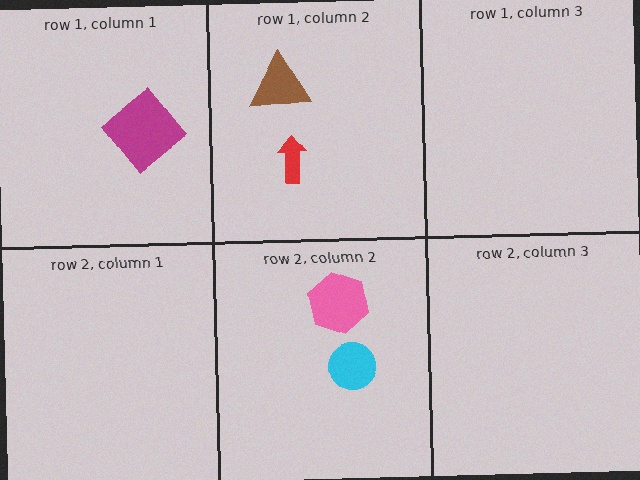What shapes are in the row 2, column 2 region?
The cyan circle, the pink hexagon.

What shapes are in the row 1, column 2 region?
The red arrow, the brown triangle.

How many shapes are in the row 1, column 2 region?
2.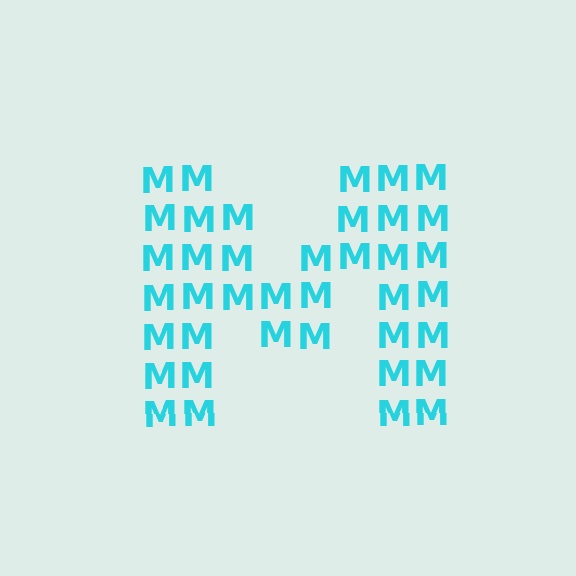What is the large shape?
The large shape is the letter M.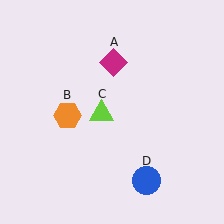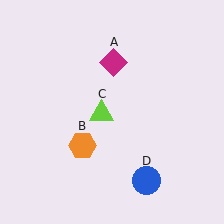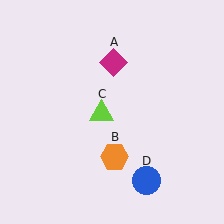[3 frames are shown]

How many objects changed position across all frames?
1 object changed position: orange hexagon (object B).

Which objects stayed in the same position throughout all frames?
Magenta diamond (object A) and lime triangle (object C) and blue circle (object D) remained stationary.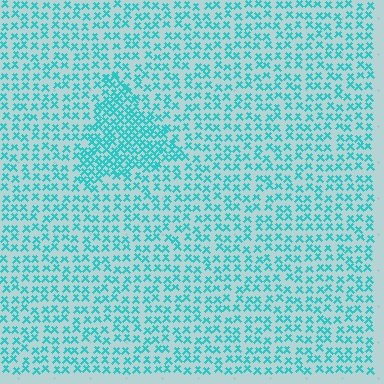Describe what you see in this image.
The image contains small cyan elements arranged at two different densities. A triangle-shaped region is visible where the elements are more densely packed than the surrounding area.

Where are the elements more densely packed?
The elements are more densely packed inside the triangle boundary.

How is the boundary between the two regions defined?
The boundary is defined by a change in element density (approximately 1.9x ratio). All elements are the same color, size, and shape.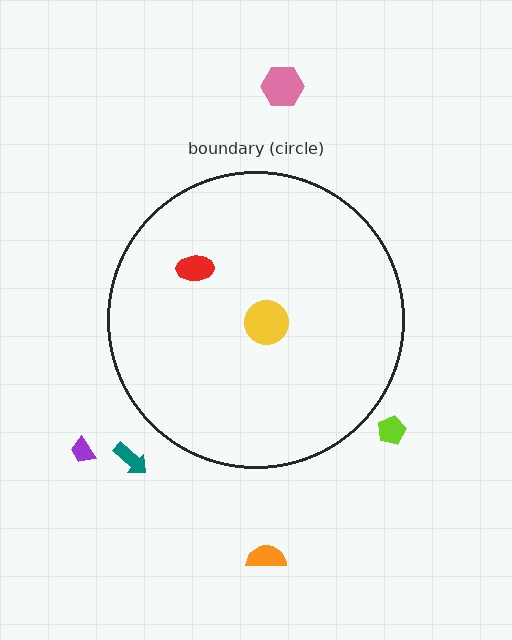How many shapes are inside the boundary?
2 inside, 5 outside.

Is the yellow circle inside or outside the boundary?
Inside.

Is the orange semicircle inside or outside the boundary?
Outside.